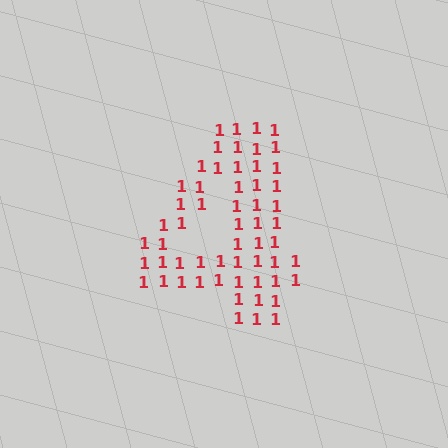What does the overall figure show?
The overall figure shows the digit 4.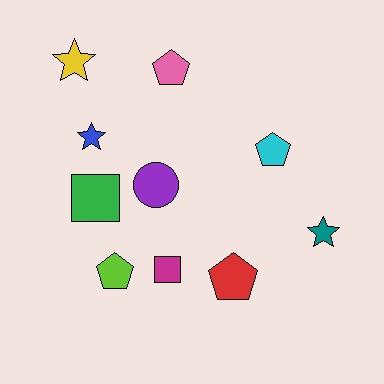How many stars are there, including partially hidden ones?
There are 3 stars.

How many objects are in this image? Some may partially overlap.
There are 10 objects.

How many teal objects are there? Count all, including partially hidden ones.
There is 1 teal object.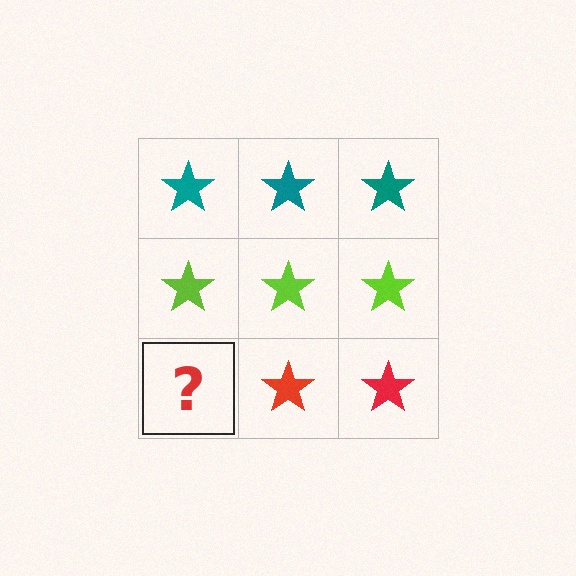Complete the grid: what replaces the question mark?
The question mark should be replaced with a red star.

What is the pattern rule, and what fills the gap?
The rule is that each row has a consistent color. The gap should be filled with a red star.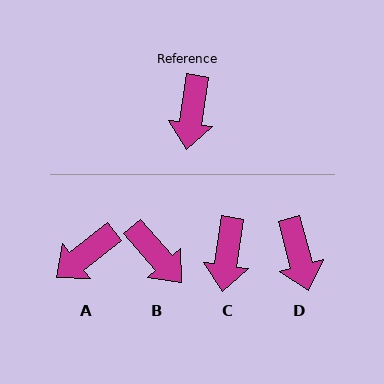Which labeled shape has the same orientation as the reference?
C.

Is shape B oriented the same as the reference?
No, it is off by about 50 degrees.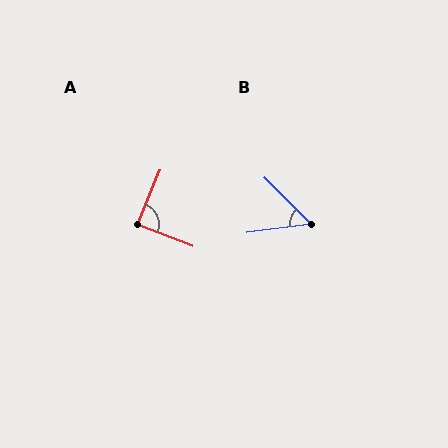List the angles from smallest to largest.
B (52°), A (89°).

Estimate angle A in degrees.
Approximately 89 degrees.